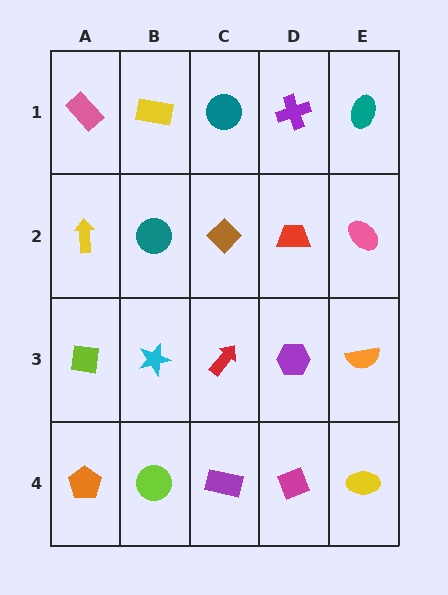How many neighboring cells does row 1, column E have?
2.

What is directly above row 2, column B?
A yellow rectangle.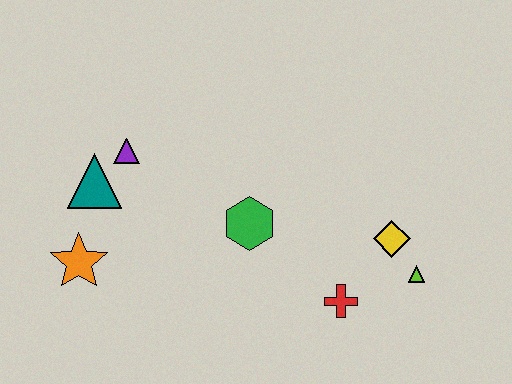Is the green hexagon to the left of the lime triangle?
Yes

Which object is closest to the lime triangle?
The yellow diamond is closest to the lime triangle.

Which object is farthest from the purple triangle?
The lime triangle is farthest from the purple triangle.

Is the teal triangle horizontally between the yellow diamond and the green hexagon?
No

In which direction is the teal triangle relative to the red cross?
The teal triangle is to the left of the red cross.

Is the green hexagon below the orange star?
No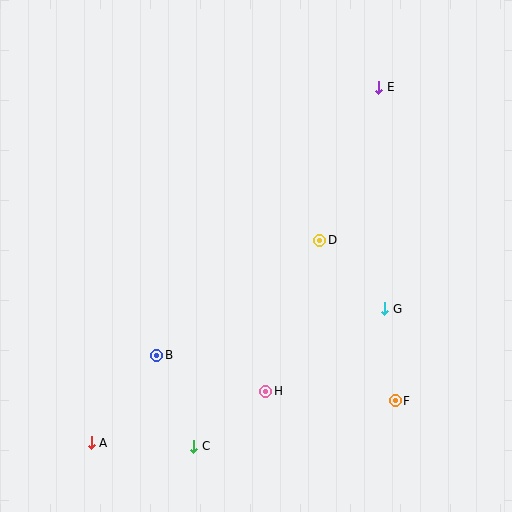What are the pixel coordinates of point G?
Point G is at (385, 309).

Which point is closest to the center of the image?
Point D at (320, 240) is closest to the center.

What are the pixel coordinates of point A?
Point A is at (91, 443).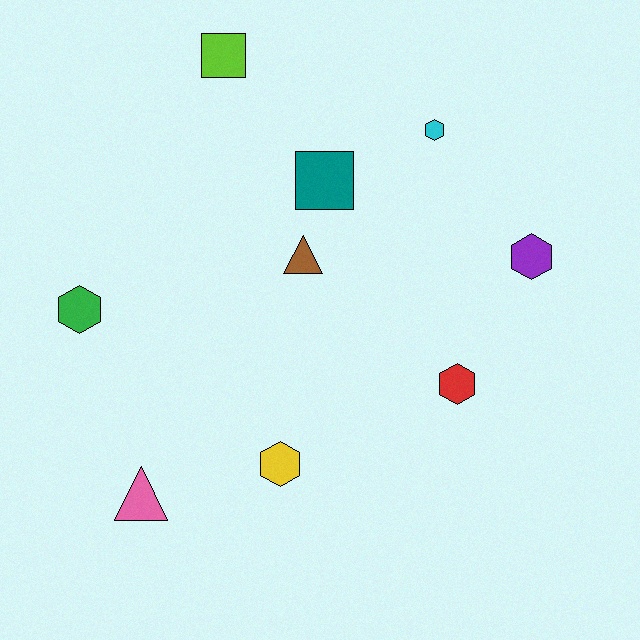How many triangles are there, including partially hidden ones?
There are 2 triangles.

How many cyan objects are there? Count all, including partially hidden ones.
There is 1 cyan object.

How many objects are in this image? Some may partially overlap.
There are 9 objects.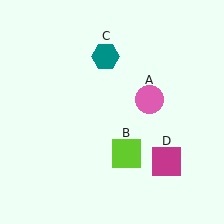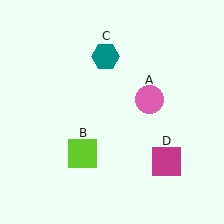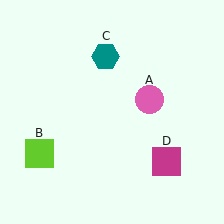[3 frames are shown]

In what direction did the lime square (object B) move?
The lime square (object B) moved left.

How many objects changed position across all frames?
1 object changed position: lime square (object B).